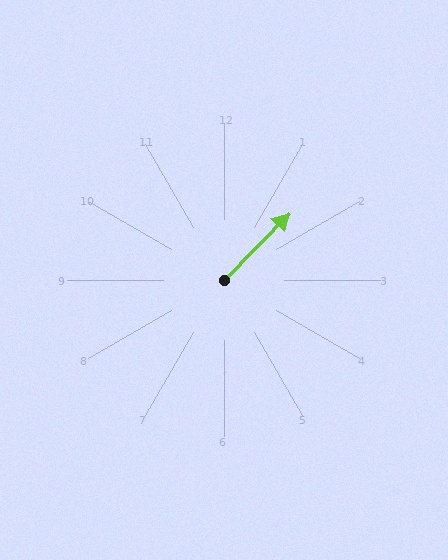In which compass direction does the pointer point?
Northeast.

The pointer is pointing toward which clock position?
Roughly 1 o'clock.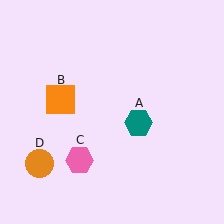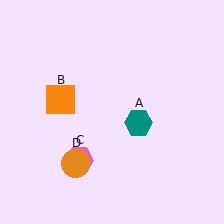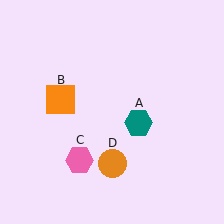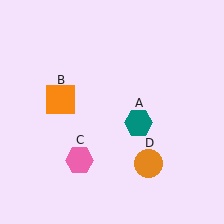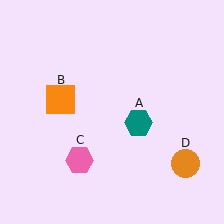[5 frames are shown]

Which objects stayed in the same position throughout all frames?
Teal hexagon (object A) and orange square (object B) and pink hexagon (object C) remained stationary.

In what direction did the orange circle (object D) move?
The orange circle (object D) moved right.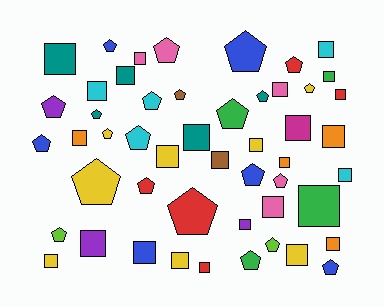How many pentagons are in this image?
There are 23 pentagons.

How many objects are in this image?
There are 50 objects.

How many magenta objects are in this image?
There is 1 magenta object.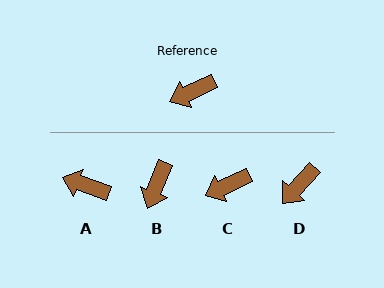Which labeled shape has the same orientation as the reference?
C.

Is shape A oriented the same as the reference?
No, it is off by about 44 degrees.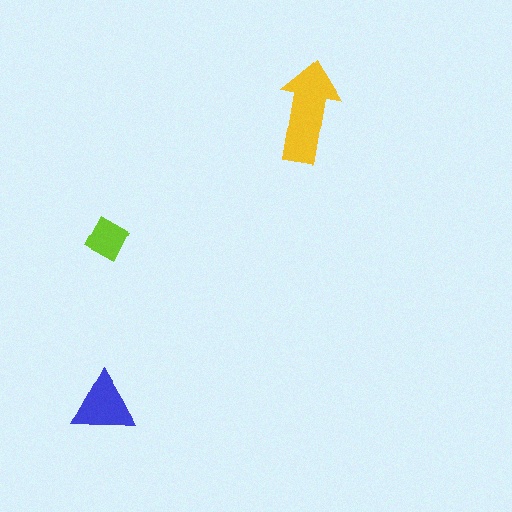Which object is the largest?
The yellow arrow.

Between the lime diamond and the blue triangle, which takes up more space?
The blue triangle.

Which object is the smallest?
The lime diamond.